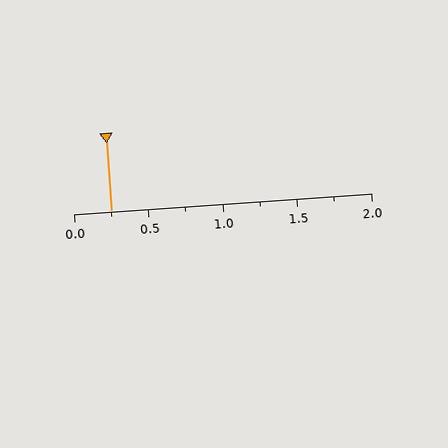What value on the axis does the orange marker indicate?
The marker indicates approximately 0.25.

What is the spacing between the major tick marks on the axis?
The major ticks are spaced 0.5 apart.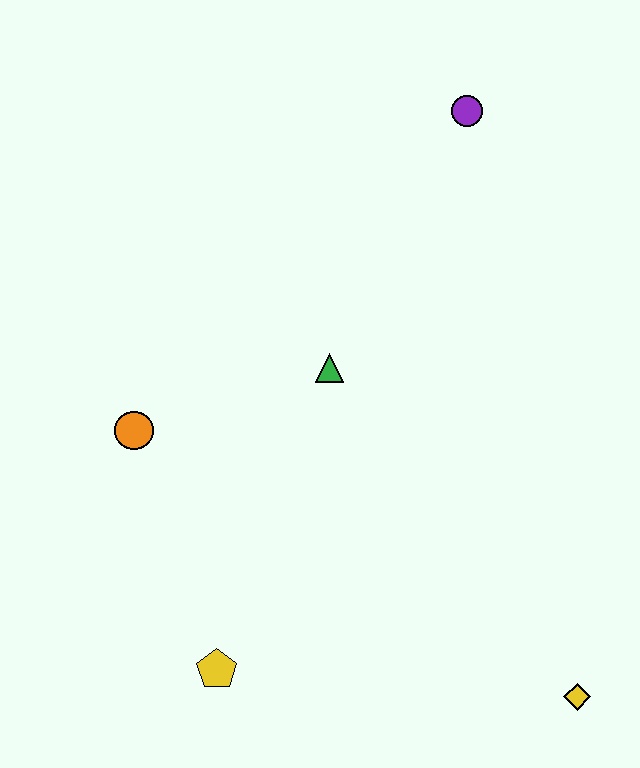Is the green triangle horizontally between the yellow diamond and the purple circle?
No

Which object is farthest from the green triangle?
The yellow diamond is farthest from the green triangle.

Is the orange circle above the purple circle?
No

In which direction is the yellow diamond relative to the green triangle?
The yellow diamond is below the green triangle.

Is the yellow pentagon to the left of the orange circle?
No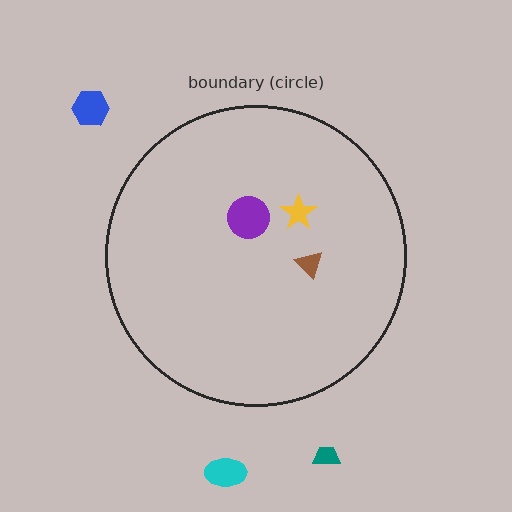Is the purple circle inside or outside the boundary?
Inside.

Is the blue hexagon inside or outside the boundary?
Outside.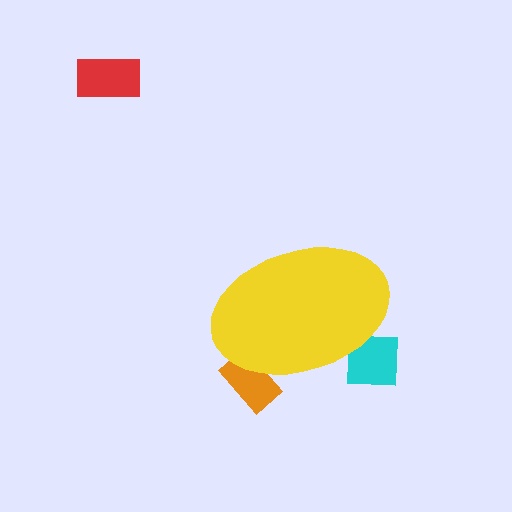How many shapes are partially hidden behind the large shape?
2 shapes are partially hidden.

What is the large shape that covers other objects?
A yellow ellipse.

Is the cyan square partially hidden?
Yes, the cyan square is partially hidden behind the yellow ellipse.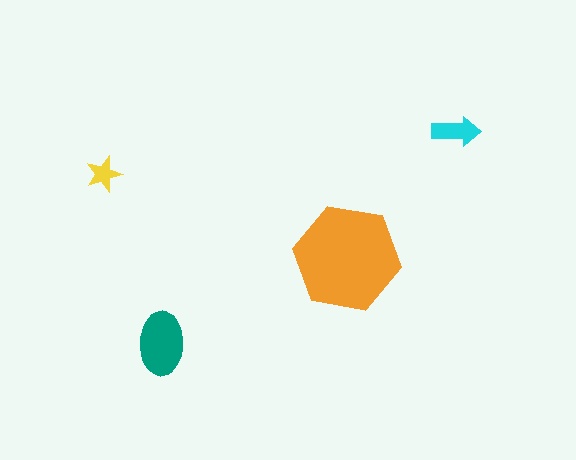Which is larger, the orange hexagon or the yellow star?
The orange hexagon.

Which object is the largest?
The orange hexagon.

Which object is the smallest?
The yellow star.